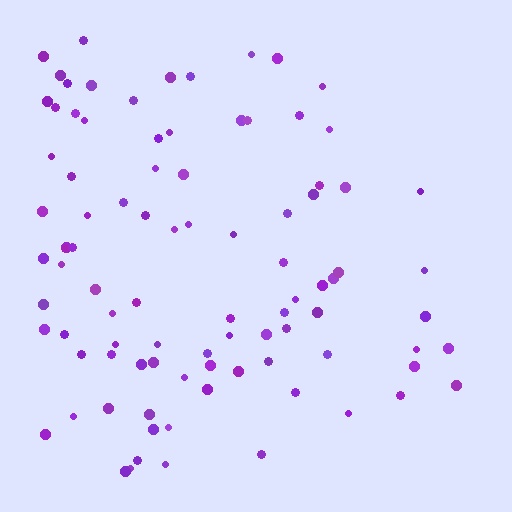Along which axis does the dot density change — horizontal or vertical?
Horizontal.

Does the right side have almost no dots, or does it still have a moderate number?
Still a moderate number, just noticeably fewer than the left.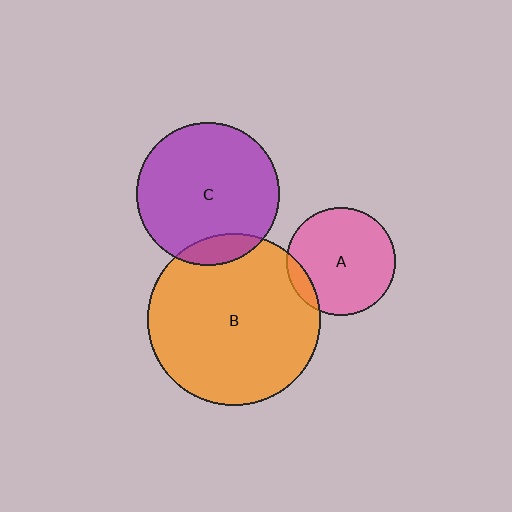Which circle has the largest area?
Circle B (orange).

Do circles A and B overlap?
Yes.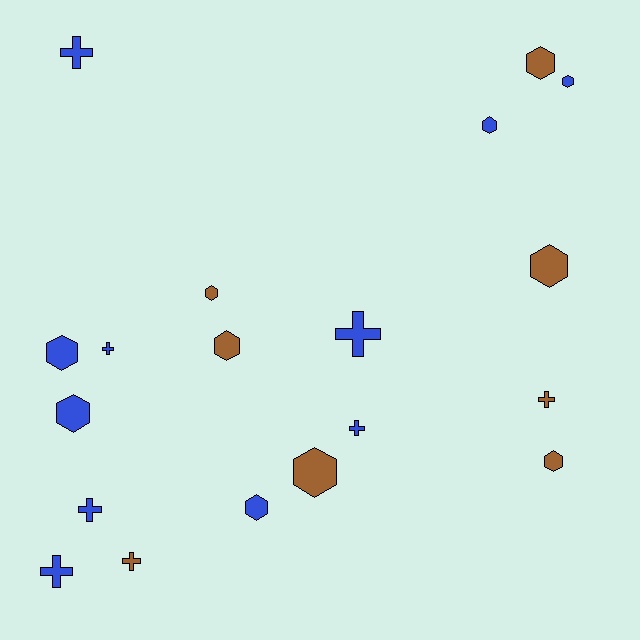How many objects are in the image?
There are 19 objects.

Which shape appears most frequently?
Hexagon, with 11 objects.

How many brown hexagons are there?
There are 6 brown hexagons.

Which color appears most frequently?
Blue, with 11 objects.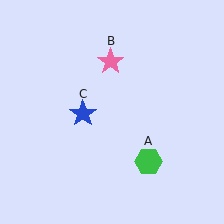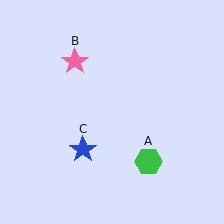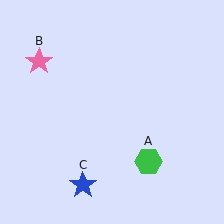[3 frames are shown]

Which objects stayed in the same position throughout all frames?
Green hexagon (object A) remained stationary.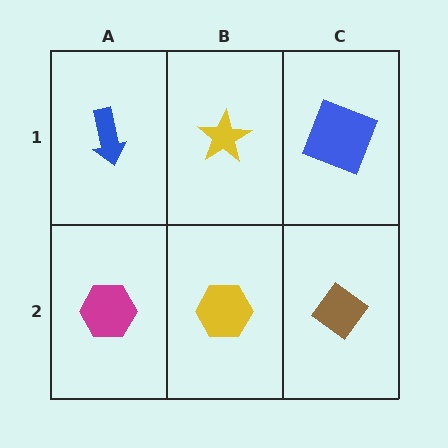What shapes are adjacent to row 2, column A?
A blue arrow (row 1, column A), a yellow hexagon (row 2, column B).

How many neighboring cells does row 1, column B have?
3.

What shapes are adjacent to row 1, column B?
A yellow hexagon (row 2, column B), a blue arrow (row 1, column A), a blue square (row 1, column C).